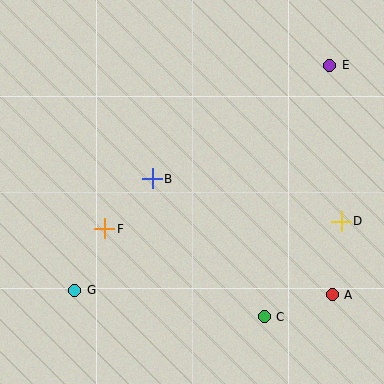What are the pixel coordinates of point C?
Point C is at (264, 317).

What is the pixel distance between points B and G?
The distance between B and G is 136 pixels.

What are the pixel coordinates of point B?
Point B is at (152, 179).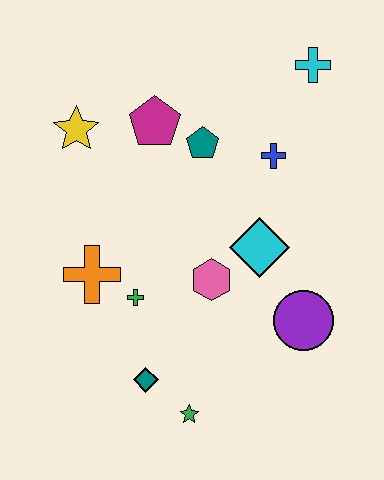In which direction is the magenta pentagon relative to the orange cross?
The magenta pentagon is above the orange cross.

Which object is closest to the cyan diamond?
The pink hexagon is closest to the cyan diamond.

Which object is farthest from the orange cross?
The cyan cross is farthest from the orange cross.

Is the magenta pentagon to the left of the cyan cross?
Yes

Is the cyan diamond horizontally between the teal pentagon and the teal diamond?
No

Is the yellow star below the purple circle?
No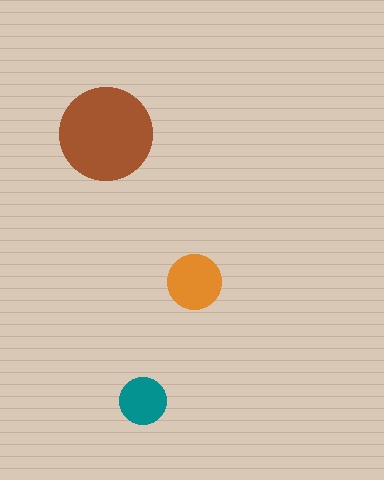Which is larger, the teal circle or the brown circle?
The brown one.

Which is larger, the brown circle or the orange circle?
The brown one.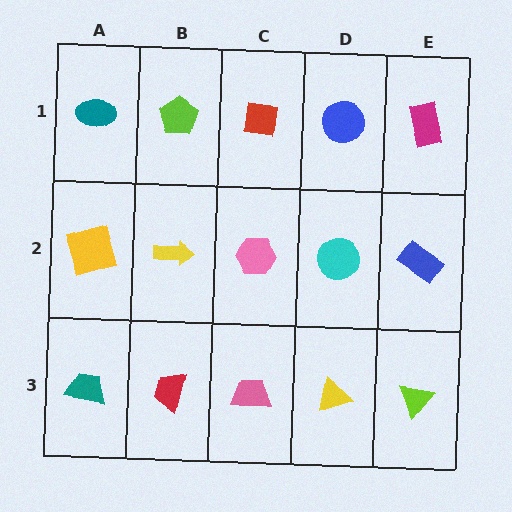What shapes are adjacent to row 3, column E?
A blue rectangle (row 2, column E), a yellow triangle (row 3, column D).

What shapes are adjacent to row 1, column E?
A blue rectangle (row 2, column E), a blue circle (row 1, column D).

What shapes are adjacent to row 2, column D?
A blue circle (row 1, column D), a yellow triangle (row 3, column D), a pink hexagon (row 2, column C), a blue rectangle (row 2, column E).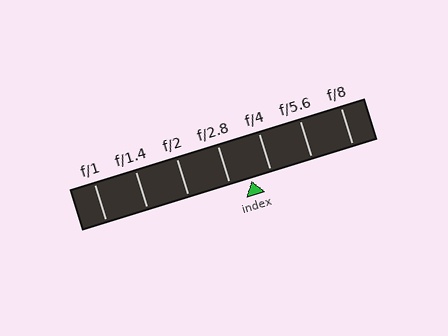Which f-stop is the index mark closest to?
The index mark is closest to f/4.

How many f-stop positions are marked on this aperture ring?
There are 7 f-stop positions marked.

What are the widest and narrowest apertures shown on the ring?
The widest aperture shown is f/1 and the narrowest is f/8.